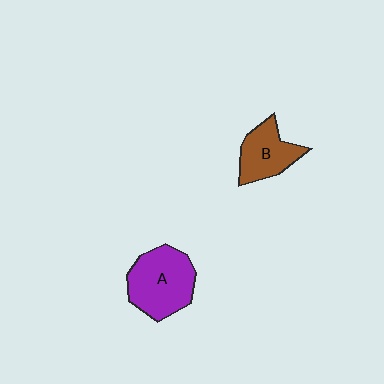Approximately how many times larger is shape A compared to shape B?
Approximately 1.5 times.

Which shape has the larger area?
Shape A (purple).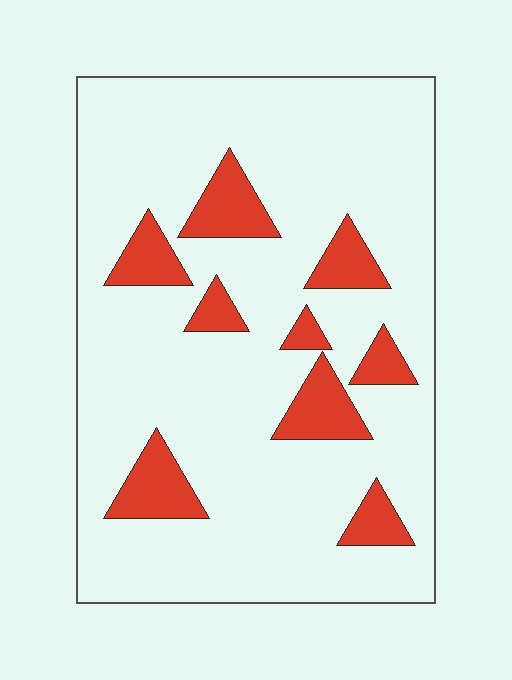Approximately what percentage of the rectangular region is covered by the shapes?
Approximately 15%.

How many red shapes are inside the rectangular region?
9.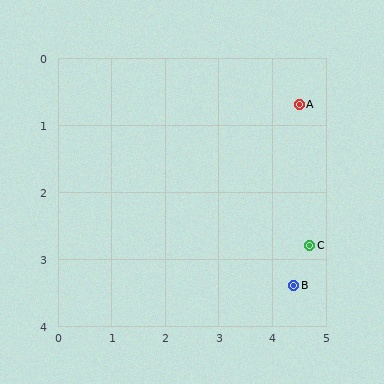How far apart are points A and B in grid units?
Points A and B are about 2.7 grid units apart.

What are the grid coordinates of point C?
Point C is at approximately (4.7, 2.8).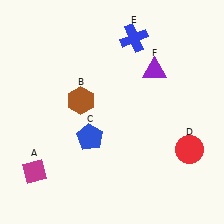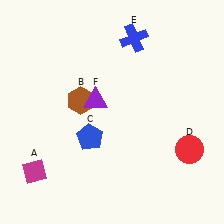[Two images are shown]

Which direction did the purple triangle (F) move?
The purple triangle (F) moved left.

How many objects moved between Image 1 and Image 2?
1 object moved between the two images.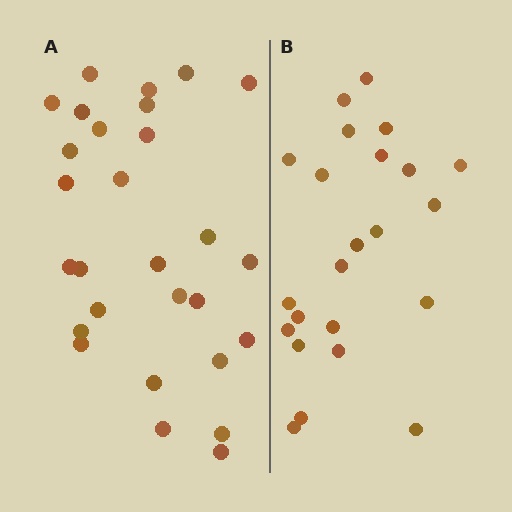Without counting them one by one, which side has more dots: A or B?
Region A (the left region) has more dots.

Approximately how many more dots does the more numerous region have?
Region A has about 5 more dots than region B.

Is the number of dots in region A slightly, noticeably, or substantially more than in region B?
Region A has only slightly more — the two regions are fairly close. The ratio is roughly 1.2 to 1.